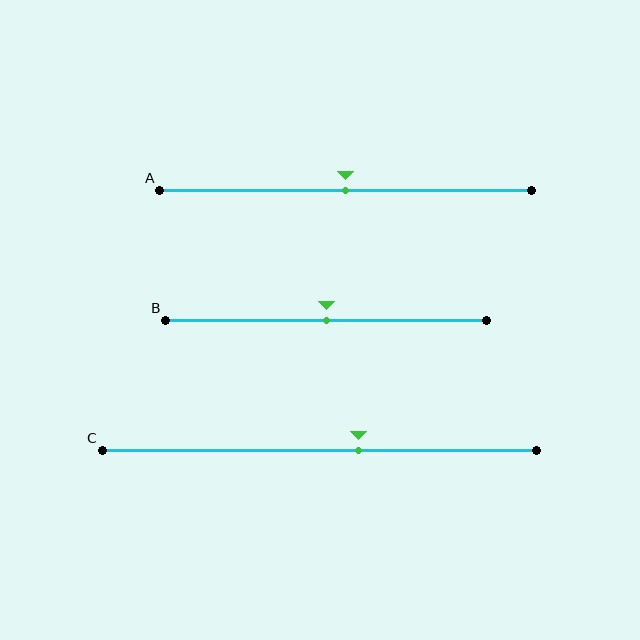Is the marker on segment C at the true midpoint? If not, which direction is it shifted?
No, the marker on segment C is shifted to the right by about 9% of the segment length.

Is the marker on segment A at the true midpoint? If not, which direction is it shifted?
Yes, the marker on segment A is at the true midpoint.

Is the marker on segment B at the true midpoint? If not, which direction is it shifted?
Yes, the marker on segment B is at the true midpoint.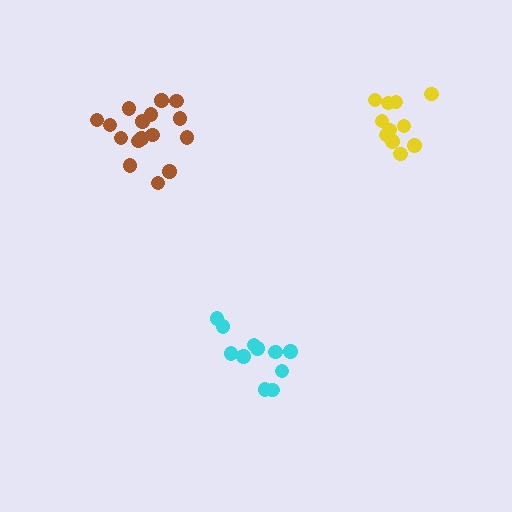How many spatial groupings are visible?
There are 3 spatial groupings.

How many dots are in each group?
Group 1: 16 dots, Group 2: 11 dots, Group 3: 11 dots (38 total).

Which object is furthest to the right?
The yellow cluster is rightmost.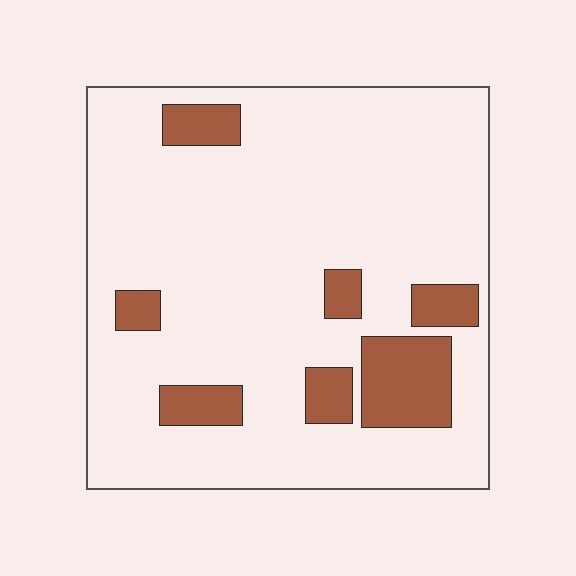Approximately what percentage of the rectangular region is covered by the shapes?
Approximately 15%.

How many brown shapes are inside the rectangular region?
7.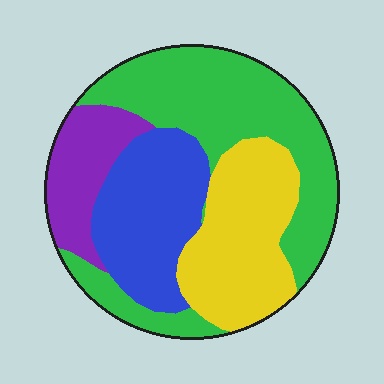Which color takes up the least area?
Purple, at roughly 15%.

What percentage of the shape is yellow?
Yellow covers about 25% of the shape.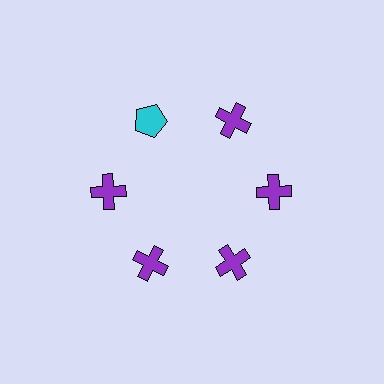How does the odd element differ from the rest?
It differs in both color (cyan instead of purple) and shape (pentagon instead of cross).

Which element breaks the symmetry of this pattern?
The cyan pentagon at roughly the 11 o'clock position breaks the symmetry. All other shapes are purple crosses.